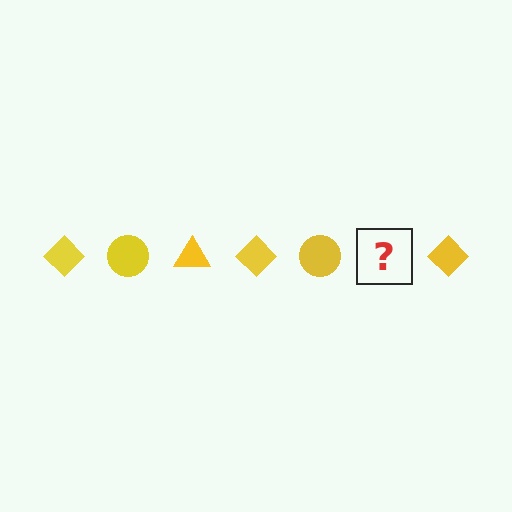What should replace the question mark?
The question mark should be replaced with a yellow triangle.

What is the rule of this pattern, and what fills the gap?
The rule is that the pattern cycles through diamond, circle, triangle shapes in yellow. The gap should be filled with a yellow triangle.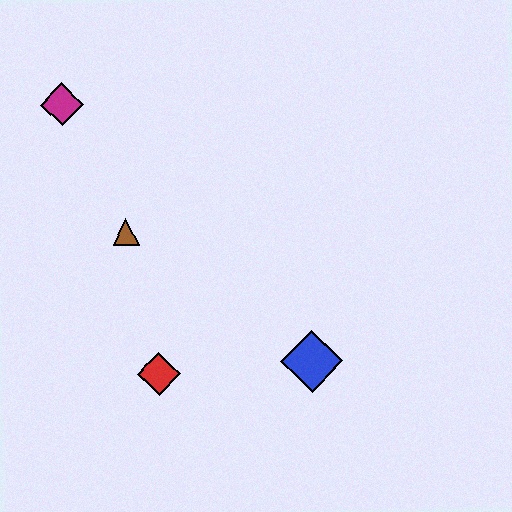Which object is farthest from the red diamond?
The magenta diamond is farthest from the red diamond.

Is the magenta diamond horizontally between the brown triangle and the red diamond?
No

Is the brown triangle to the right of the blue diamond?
No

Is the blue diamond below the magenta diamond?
Yes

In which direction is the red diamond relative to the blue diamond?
The red diamond is to the left of the blue diamond.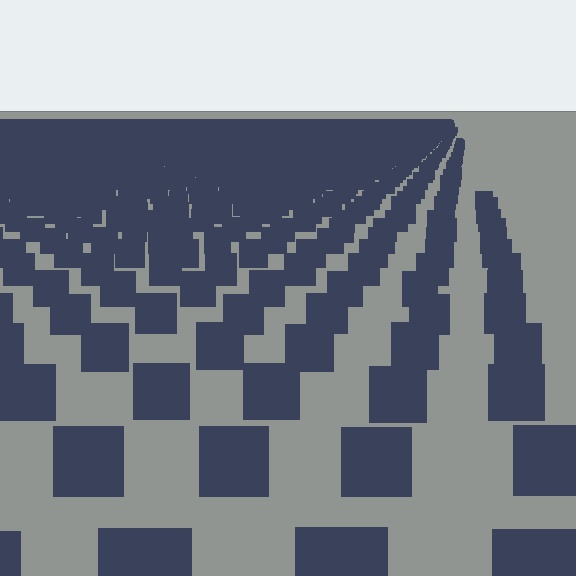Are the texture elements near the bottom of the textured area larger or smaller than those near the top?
Larger. Near the bottom, elements are closer to the viewer and appear at a bigger on-screen size.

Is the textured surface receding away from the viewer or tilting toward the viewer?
The surface is receding away from the viewer. Texture elements get smaller and denser toward the top.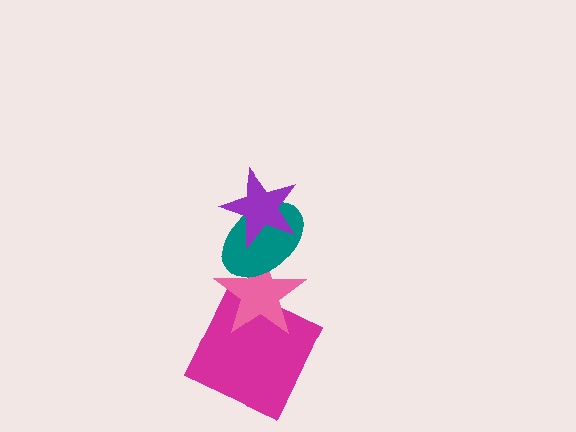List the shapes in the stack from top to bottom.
From top to bottom: the purple star, the teal ellipse, the pink star, the magenta square.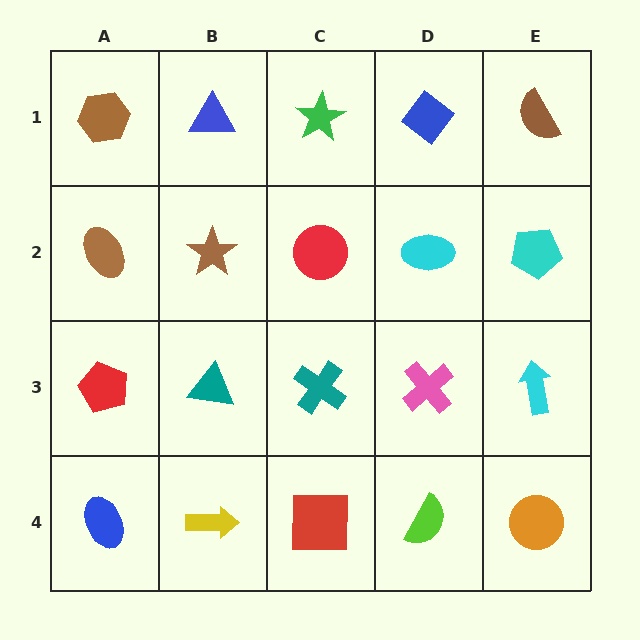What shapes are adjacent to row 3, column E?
A cyan pentagon (row 2, column E), an orange circle (row 4, column E), a pink cross (row 3, column D).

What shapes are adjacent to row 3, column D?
A cyan ellipse (row 2, column D), a lime semicircle (row 4, column D), a teal cross (row 3, column C), a cyan arrow (row 3, column E).